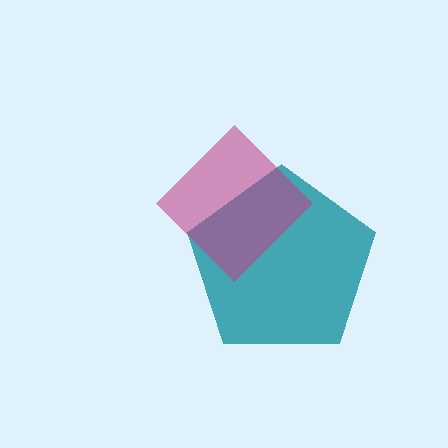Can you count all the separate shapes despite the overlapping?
Yes, there are 2 separate shapes.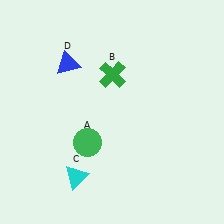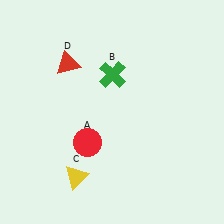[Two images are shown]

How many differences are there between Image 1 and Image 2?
There are 3 differences between the two images.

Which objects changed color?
A changed from green to red. C changed from cyan to yellow. D changed from blue to red.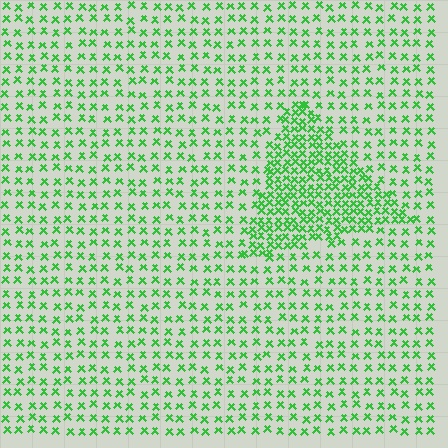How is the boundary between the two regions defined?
The boundary is defined by a change in element density (approximately 2.3x ratio). All elements are the same color, size, and shape.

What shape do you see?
I see a triangle.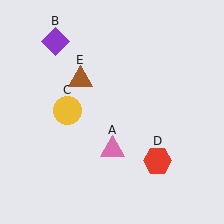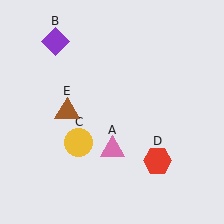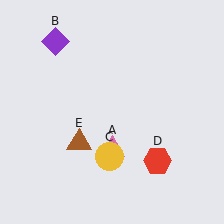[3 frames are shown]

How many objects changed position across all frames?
2 objects changed position: yellow circle (object C), brown triangle (object E).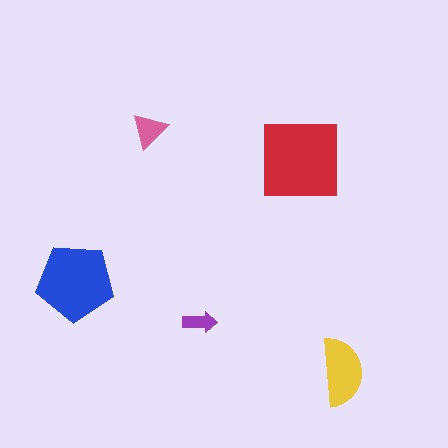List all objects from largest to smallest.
The red square, the blue pentagon, the yellow semicircle, the pink triangle, the purple arrow.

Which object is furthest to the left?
The blue pentagon is leftmost.